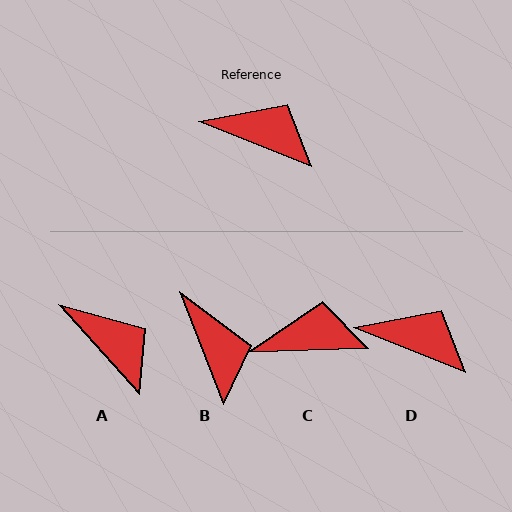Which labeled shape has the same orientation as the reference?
D.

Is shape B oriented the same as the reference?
No, it is off by about 47 degrees.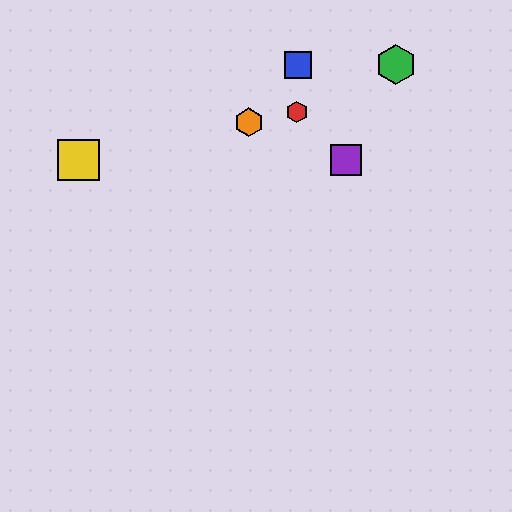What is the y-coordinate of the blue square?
The blue square is at y≈65.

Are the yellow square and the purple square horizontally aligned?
Yes, both are at y≈160.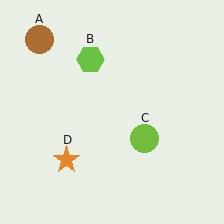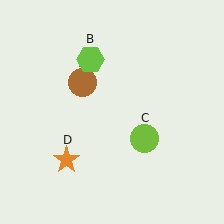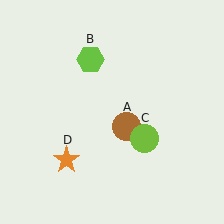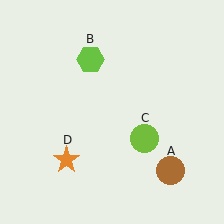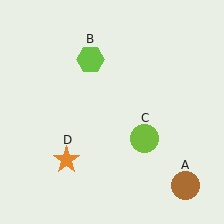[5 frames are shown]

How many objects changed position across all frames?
1 object changed position: brown circle (object A).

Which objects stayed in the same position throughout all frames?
Lime hexagon (object B) and lime circle (object C) and orange star (object D) remained stationary.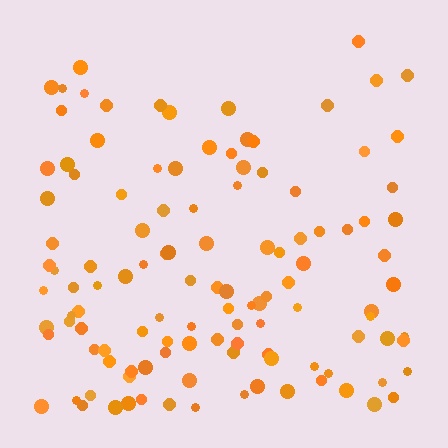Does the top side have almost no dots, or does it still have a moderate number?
Still a moderate number, just noticeably fewer than the bottom.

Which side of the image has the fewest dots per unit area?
The top.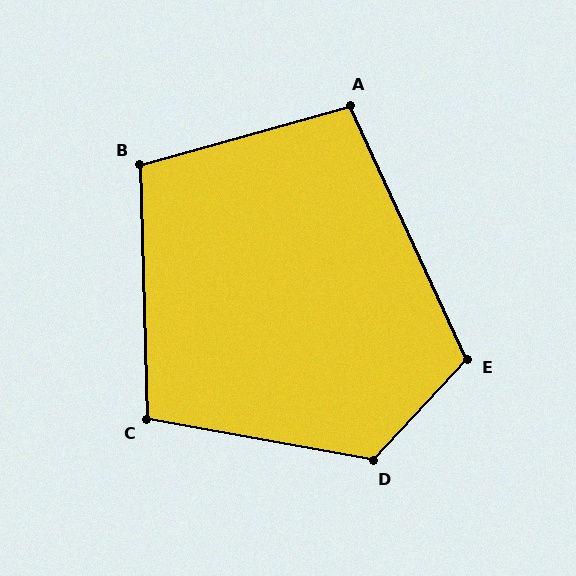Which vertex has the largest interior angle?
D, at approximately 122 degrees.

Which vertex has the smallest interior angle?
A, at approximately 99 degrees.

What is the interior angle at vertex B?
Approximately 104 degrees (obtuse).